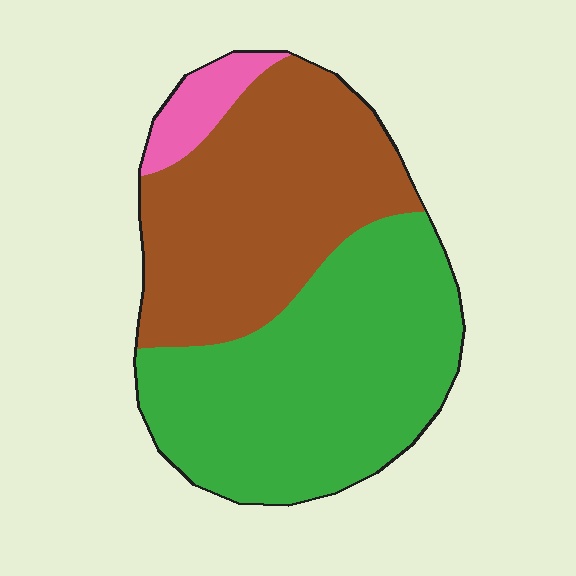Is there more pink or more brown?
Brown.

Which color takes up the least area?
Pink, at roughly 5%.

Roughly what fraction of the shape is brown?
Brown takes up about two fifths (2/5) of the shape.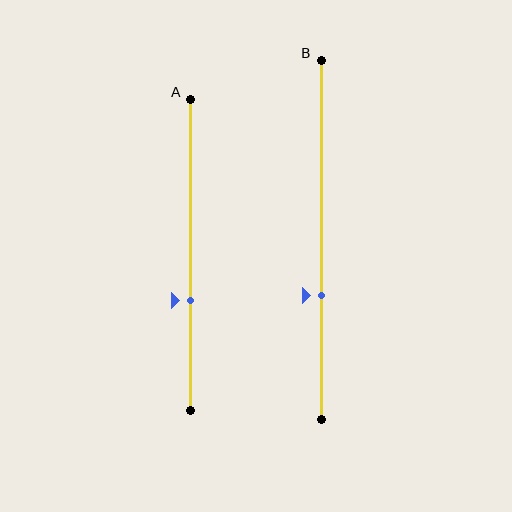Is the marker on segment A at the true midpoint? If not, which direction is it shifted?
No, the marker on segment A is shifted downward by about 15% of the segment length.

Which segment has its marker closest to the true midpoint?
Segment A has its marker closest to the true midpoint.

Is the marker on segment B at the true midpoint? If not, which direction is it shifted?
No, the marker on segment B is shifted downward by about 16% of the segment length.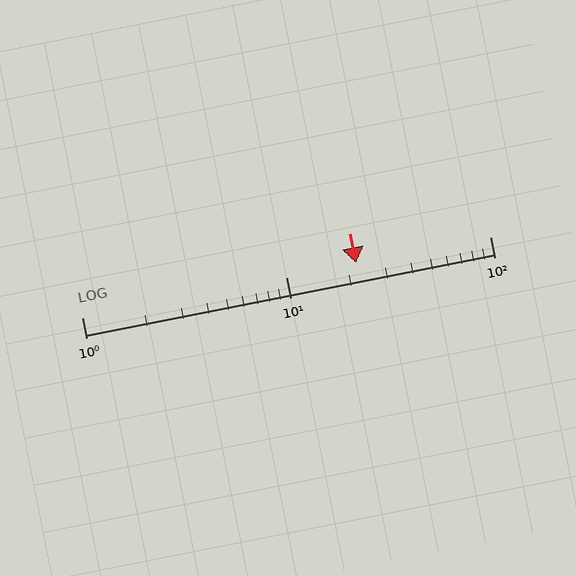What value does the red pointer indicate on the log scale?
The pointer indicates approximately 22.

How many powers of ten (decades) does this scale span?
The scale spans 2 decades, from 1 to 100.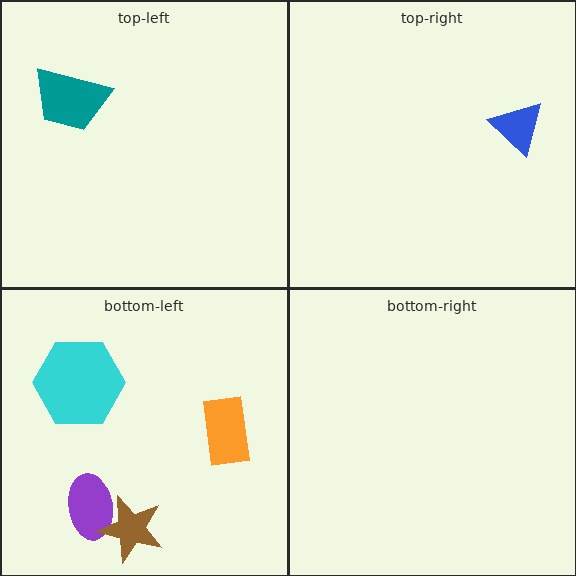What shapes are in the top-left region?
The teal trapezoid.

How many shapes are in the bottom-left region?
4.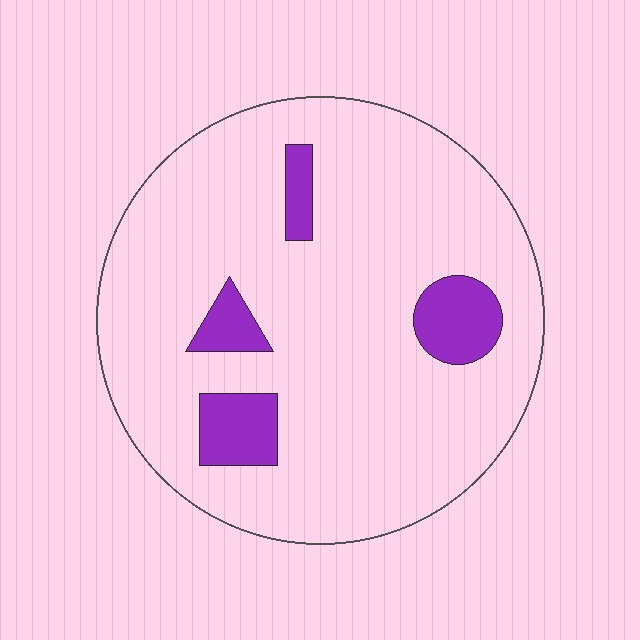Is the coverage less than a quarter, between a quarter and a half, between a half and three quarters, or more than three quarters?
Less than a quarter.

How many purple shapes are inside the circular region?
4.